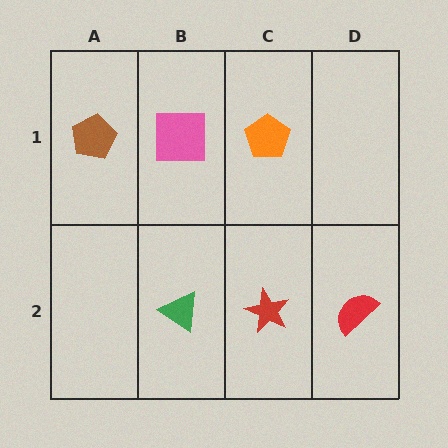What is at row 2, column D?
A red semicircle.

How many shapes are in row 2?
3 shapes.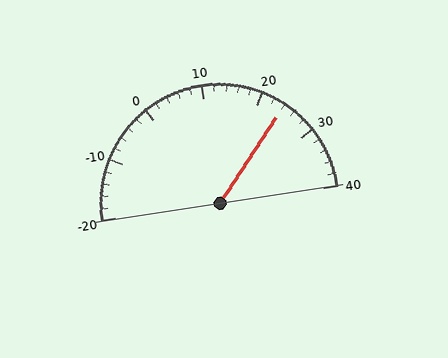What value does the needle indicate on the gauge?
The needle indicates approximately 24.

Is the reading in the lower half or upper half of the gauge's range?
The reading is in the upper half of the range (-20 to 40).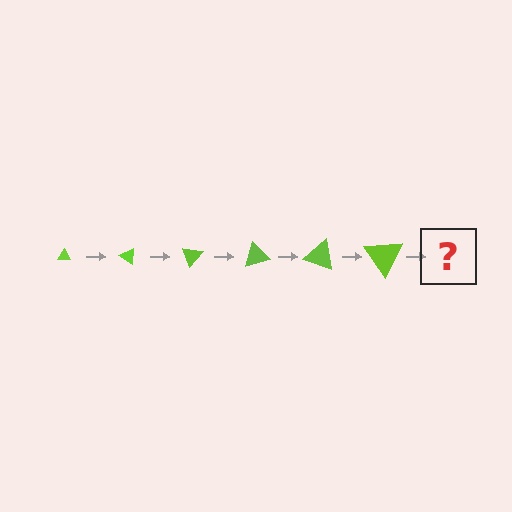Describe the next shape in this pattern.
It should be a triangle, larger than the previous one and rotated 210 degrees from the start.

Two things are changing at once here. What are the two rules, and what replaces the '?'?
The two rules are that the triangle grows larger each step and it rotates 35 degrees each step. The '?' should be a triangle, larger than the previous one and rotated 210 degrees from the start.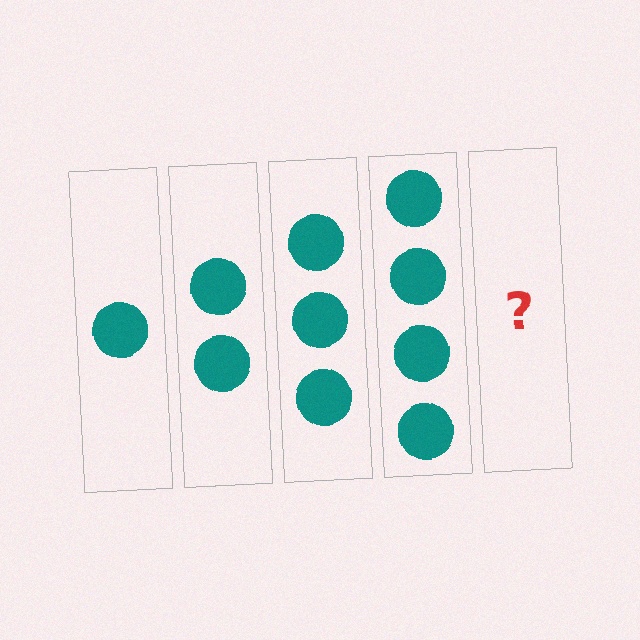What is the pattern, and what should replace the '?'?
The pattern is that each step adds one more circle. The '?' should be 5 circles.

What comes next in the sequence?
The next element should be 5 circles.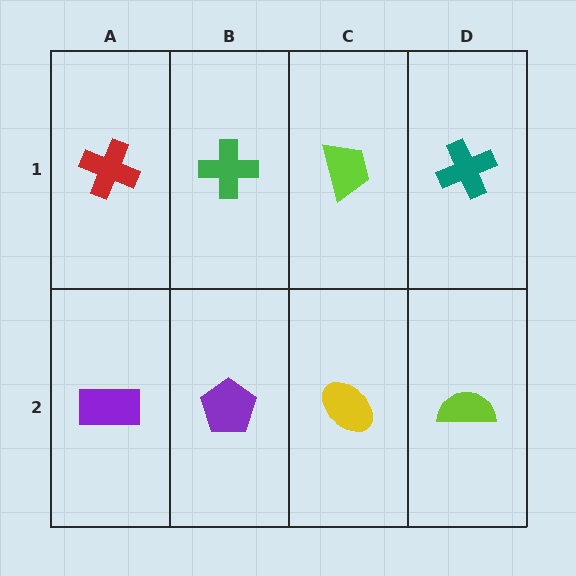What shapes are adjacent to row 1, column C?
A yellow ellipse (row 2, column C), a green cross (row 1, column B), a teal cross (row 1, column D).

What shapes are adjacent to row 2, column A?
A red cross (row 1, column A), a purple pentagon (row 2, column B).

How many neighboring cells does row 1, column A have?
2.